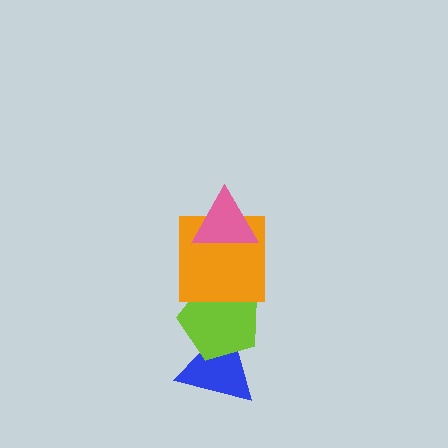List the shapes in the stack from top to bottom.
From top to bottom: the pink triangle, the orange square, the lime pentagon, the blue triangle.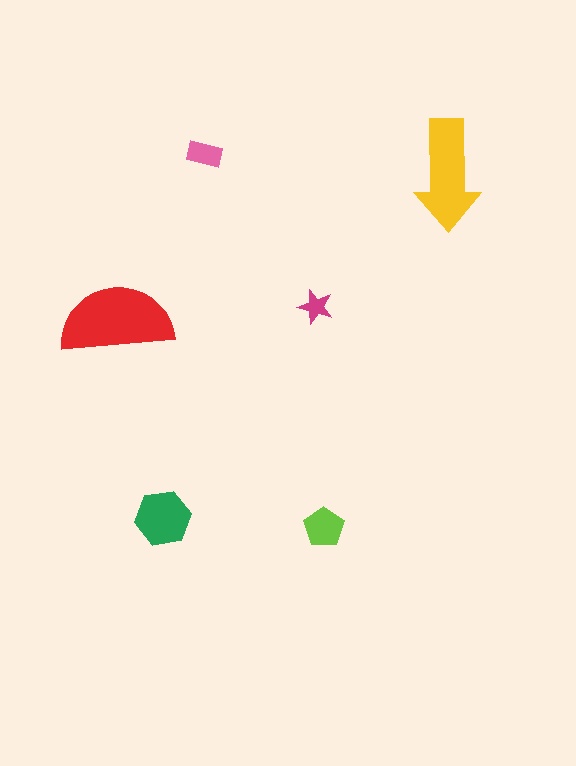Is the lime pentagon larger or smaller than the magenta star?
Larger.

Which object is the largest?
The red semicircle.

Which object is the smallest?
The magenta star.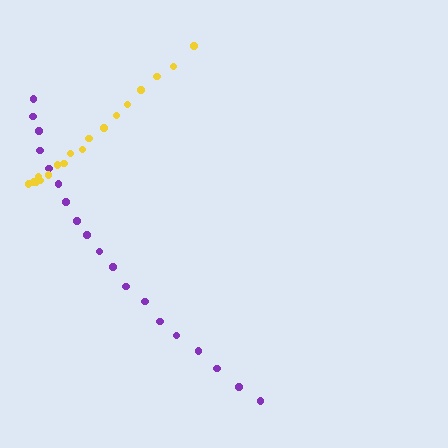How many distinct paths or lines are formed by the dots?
There are 2 distinct paths.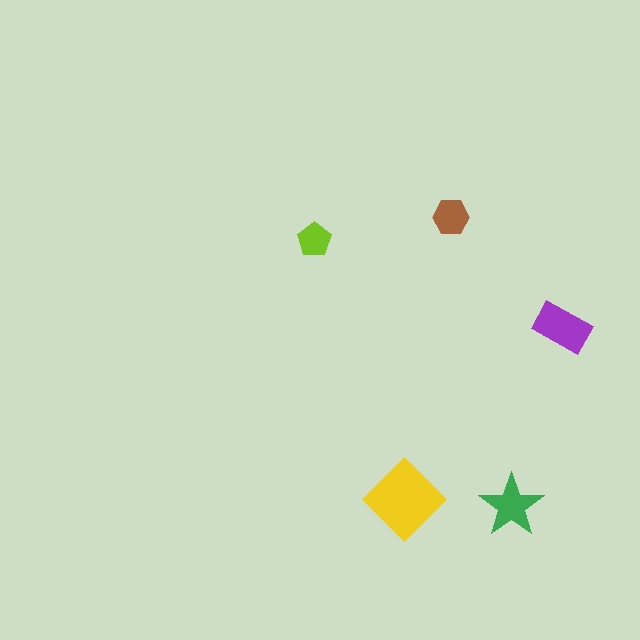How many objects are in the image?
There are 5 objects in the image.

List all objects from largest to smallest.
The yellow diamond, the purple rectangle, the green star, the brown hexagon, the lime pentagon.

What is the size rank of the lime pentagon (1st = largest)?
5th.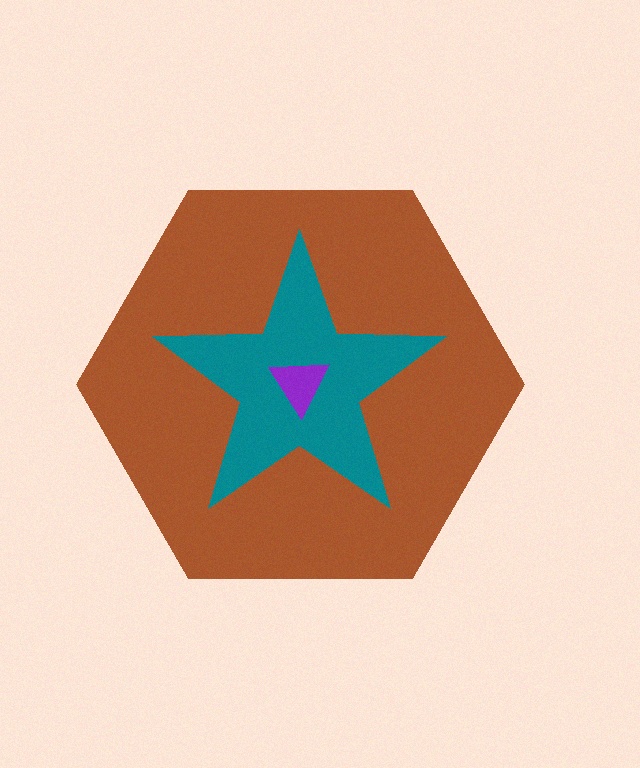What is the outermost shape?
The brown hexagon.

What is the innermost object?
The purple triangle.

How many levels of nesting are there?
3.